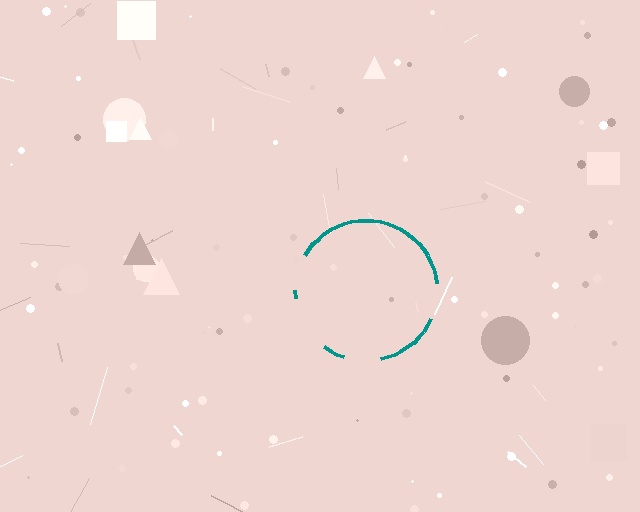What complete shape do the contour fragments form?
The contour fragments form a circle.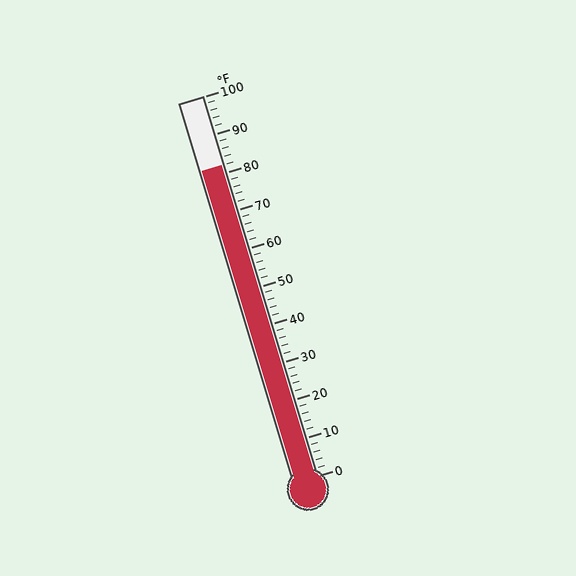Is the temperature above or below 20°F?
The temperature is above 20°F.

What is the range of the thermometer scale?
The thermometer scale ranges from 0°F to 100°F.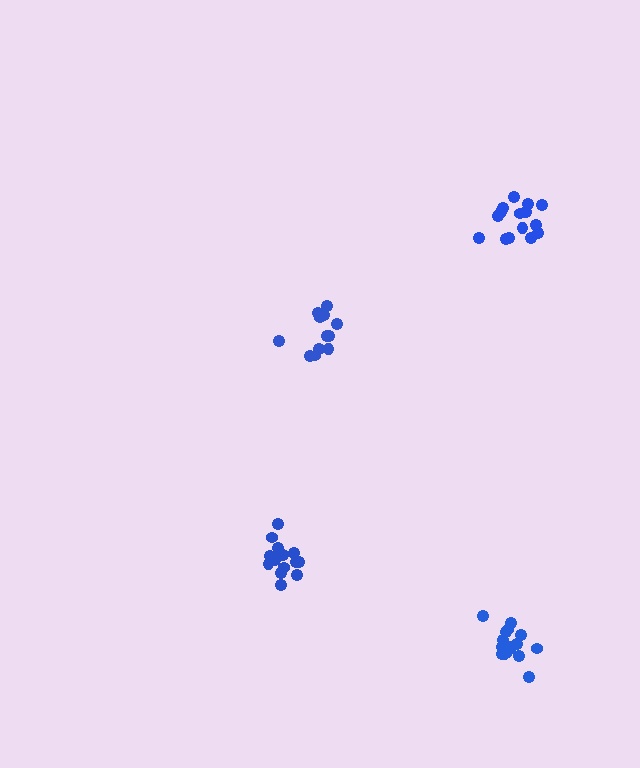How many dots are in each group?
Group 1: 12 dots, Group 2: 15 dots, Group 3: 17 dots, Group 4: 15 dots (59 total).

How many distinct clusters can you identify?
There are 4 distinct clusters.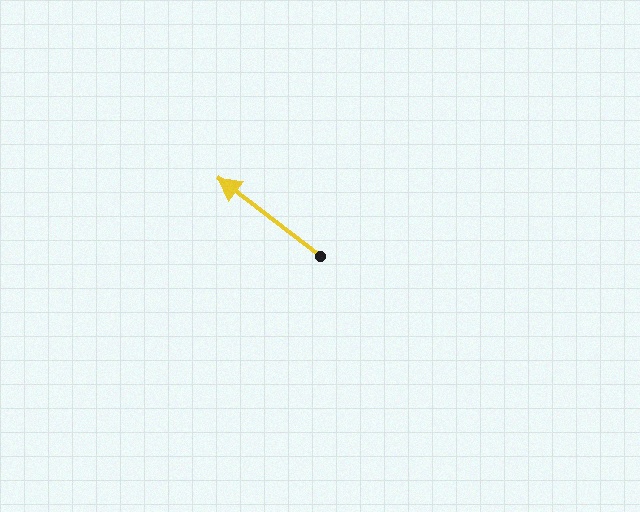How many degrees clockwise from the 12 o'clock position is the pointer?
Approximately 307 degrees.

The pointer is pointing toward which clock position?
Roughly 10 o'clock.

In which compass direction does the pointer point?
Northwest.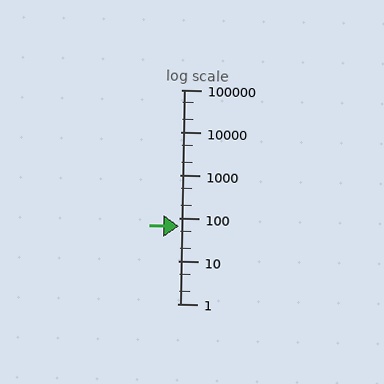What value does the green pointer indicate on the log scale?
The pointer indicates approximately 63.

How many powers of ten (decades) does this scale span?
The scale spans 5 decades, from 1 to 100000.